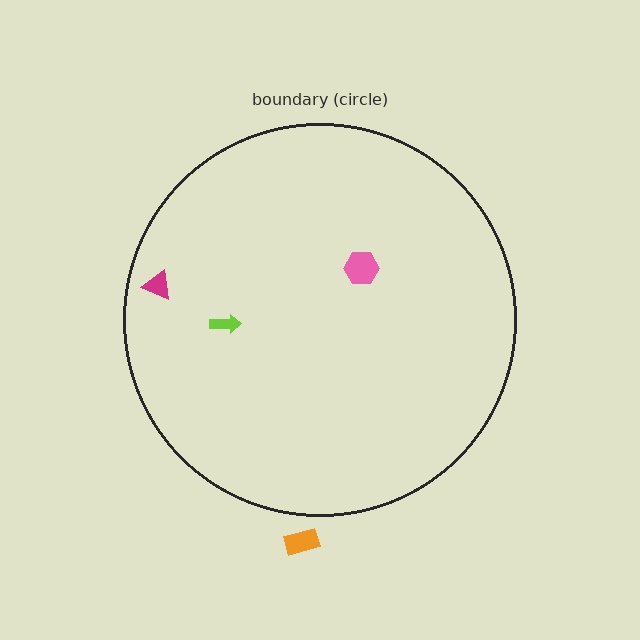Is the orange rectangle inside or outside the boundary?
Outside.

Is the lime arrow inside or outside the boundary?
Inside.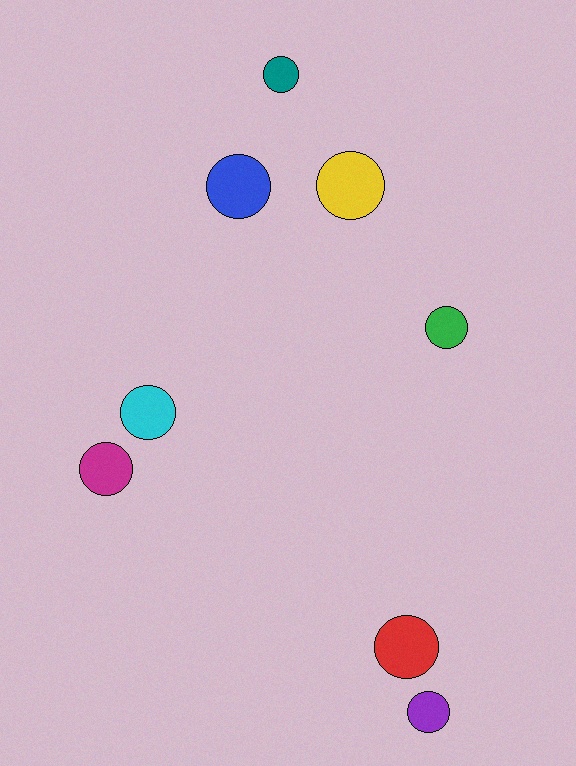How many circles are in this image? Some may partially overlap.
There are 8 circles.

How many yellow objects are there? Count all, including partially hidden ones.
There is 1 yellow object.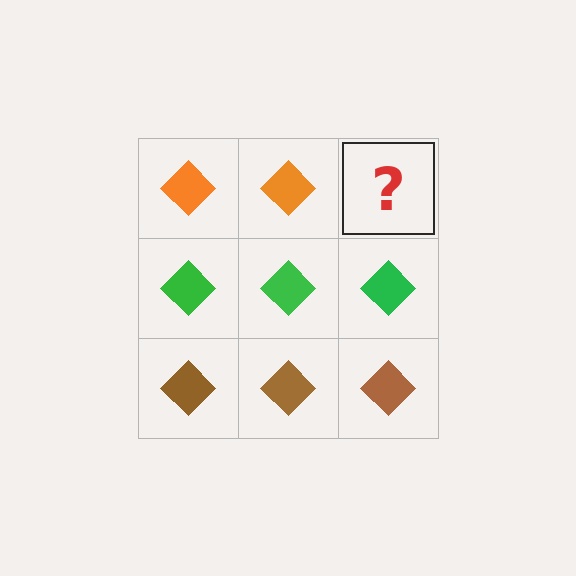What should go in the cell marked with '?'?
The missing cell should contain an orange diamond.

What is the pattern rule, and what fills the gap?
The rule is that each row has a consistent color. The gap should be filled with an orange diamond.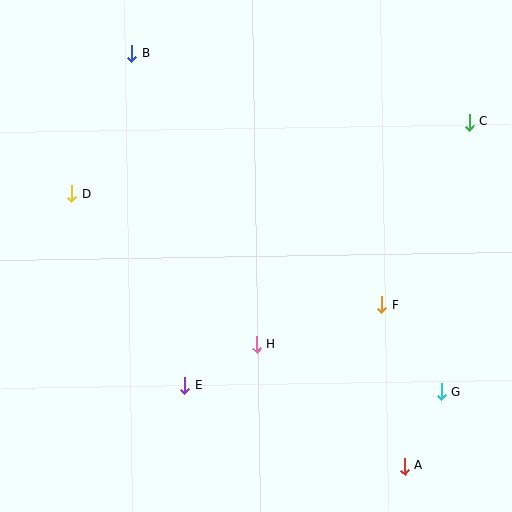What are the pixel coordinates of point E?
Point E is at (185, 385).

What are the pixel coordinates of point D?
Point D is at (72, 194).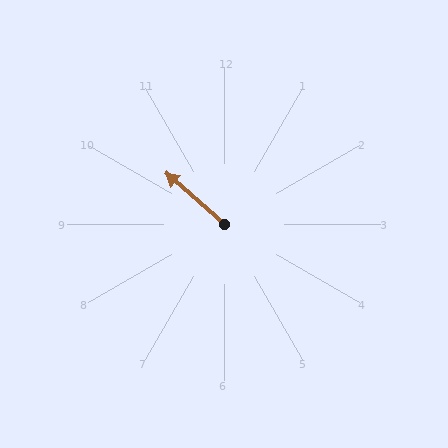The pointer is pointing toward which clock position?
Roughly 10 o'clock.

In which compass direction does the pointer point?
Northwest.